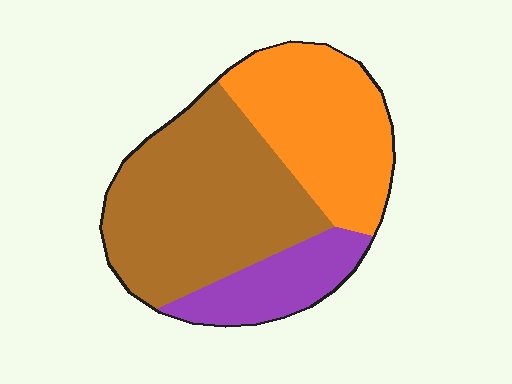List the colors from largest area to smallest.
From largest to smallest: brown, orange, purple.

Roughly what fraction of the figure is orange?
Orange takes up about one third (1/3) of the figure.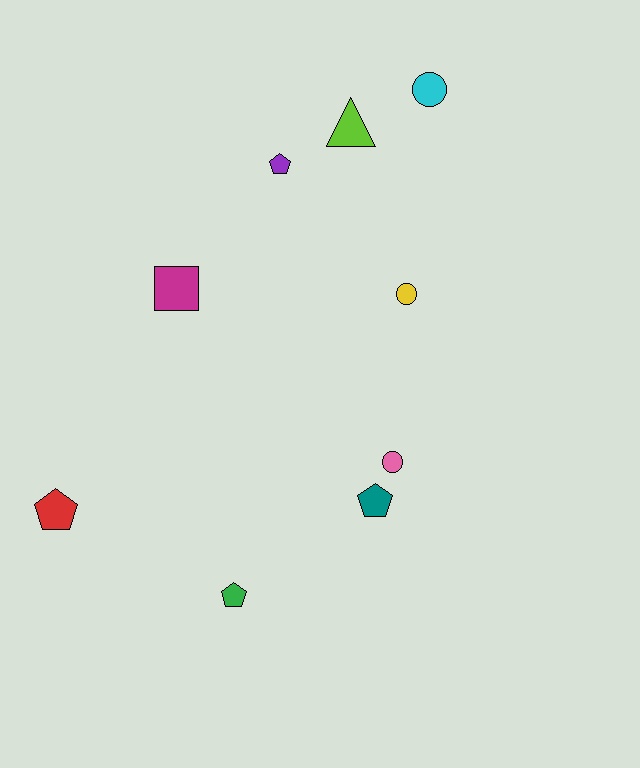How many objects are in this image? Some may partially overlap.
There are 9 objects.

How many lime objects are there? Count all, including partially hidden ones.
There is 1 lime object.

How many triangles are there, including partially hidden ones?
There is 1 triangle.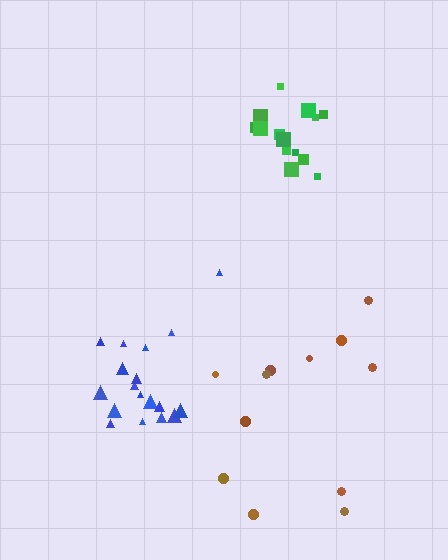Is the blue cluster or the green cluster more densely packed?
Green.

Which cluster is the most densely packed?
Green.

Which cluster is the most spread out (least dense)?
Brown.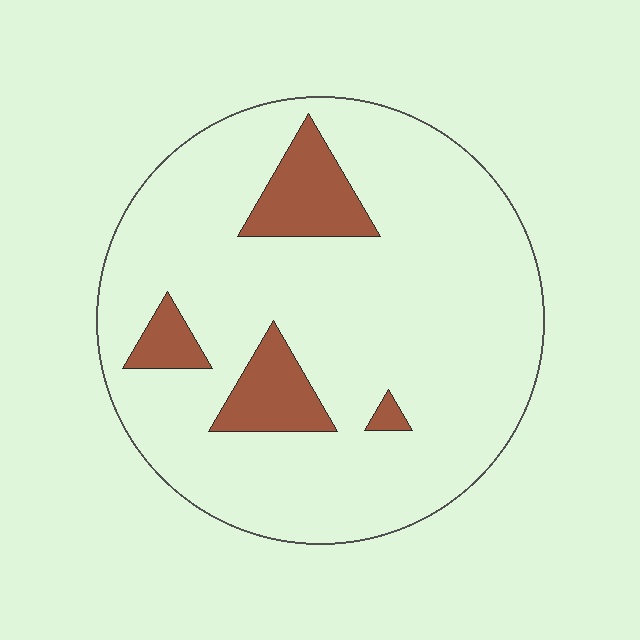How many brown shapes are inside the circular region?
4.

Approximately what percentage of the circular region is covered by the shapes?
Approximately 15%.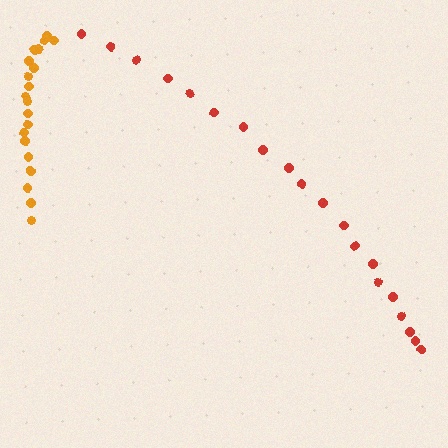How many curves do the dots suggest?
There are 2 distinct paths.